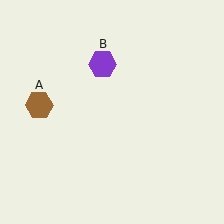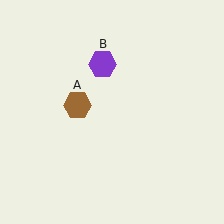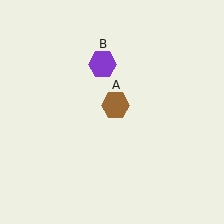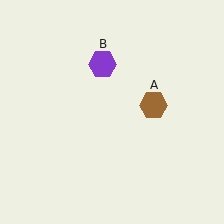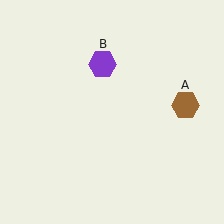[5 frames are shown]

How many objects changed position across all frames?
1 object changed position: brown hexagon (object A).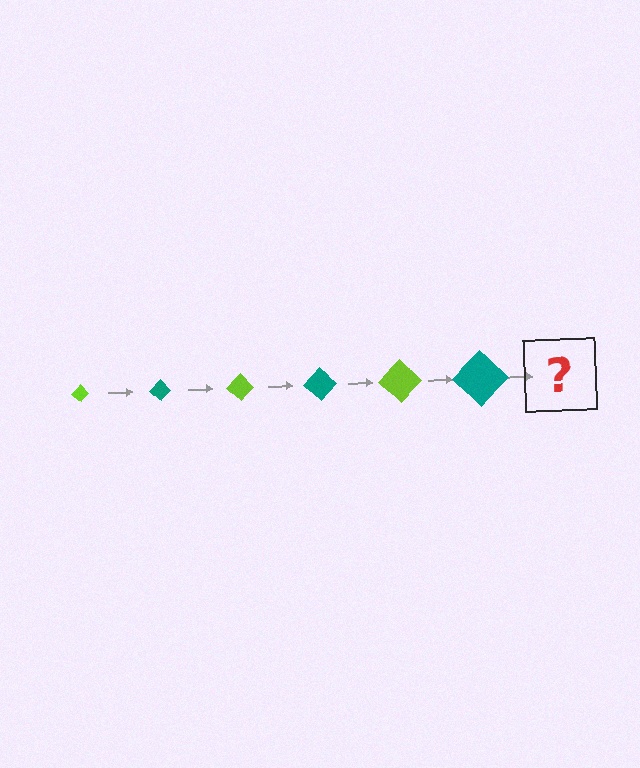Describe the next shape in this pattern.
It should be a lime diamond, larger than the previous one.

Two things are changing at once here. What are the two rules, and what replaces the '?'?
The two rules are that the diamond grows larger each step and the color cycles through lime and teal. The '?' should be a lime diamond, larger than the previous one.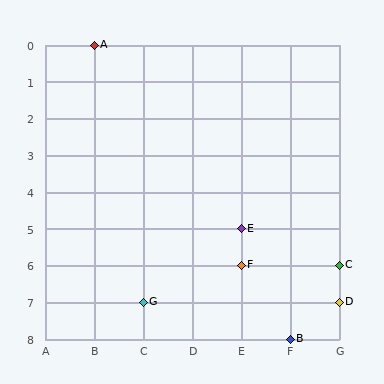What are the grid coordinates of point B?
Point B is at grid coordinates (F, 8).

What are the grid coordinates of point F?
Point F is at grid coordinates (E, 6).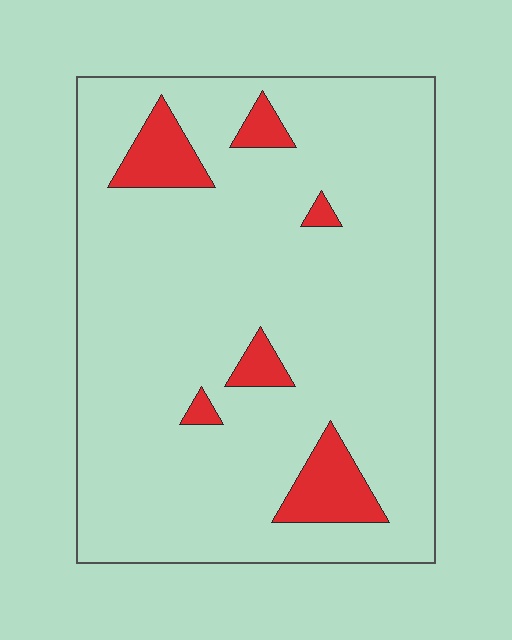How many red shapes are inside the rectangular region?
6.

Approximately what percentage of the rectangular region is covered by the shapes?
Approximately 10%.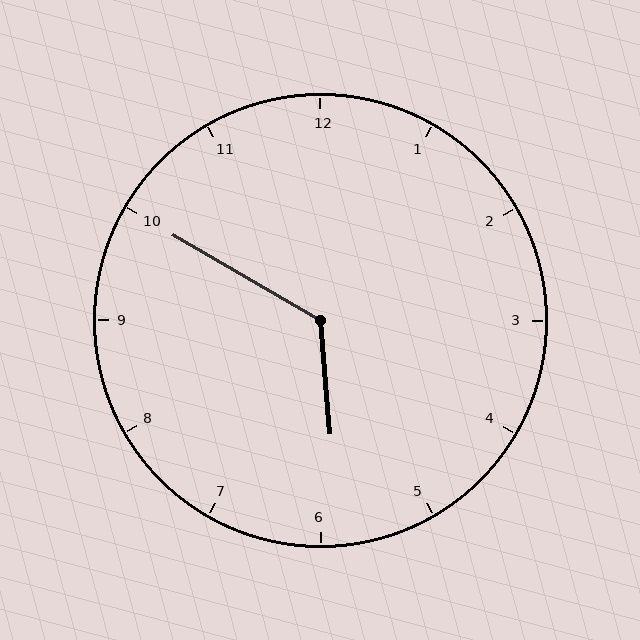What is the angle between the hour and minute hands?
Approximately 125 degrees.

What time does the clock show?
5:50.